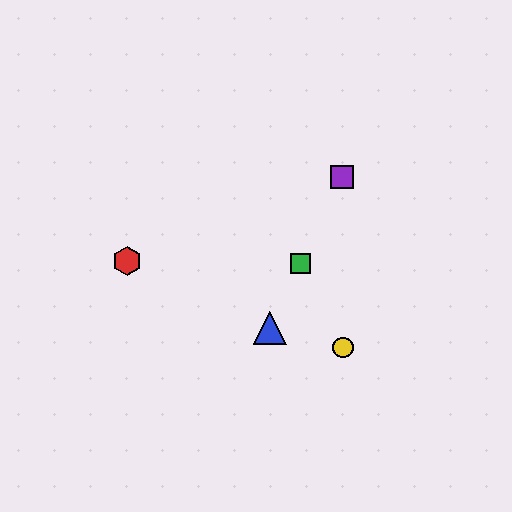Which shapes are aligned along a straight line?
The blue triangle, the green square, the purple square are aligned along a straight line.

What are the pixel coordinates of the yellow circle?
The yellow circle is at (343, 348).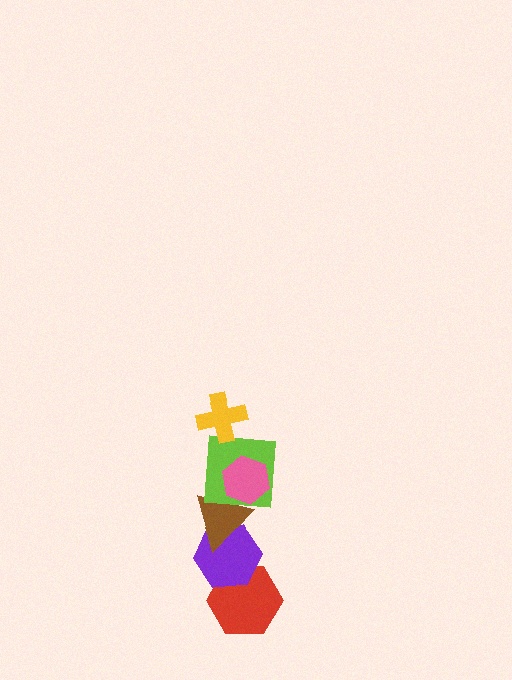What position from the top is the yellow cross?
The yellow cross is 1st from the top.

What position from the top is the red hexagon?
The red hexagon is 6th from the top.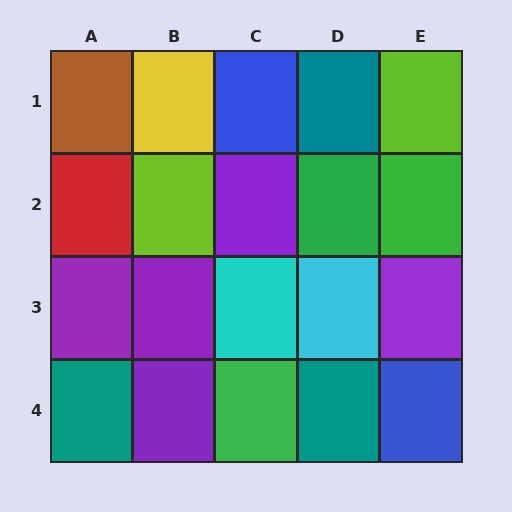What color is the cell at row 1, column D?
Teal.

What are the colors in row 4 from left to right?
Teal, purple, green, teal, blue.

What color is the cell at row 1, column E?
Lime.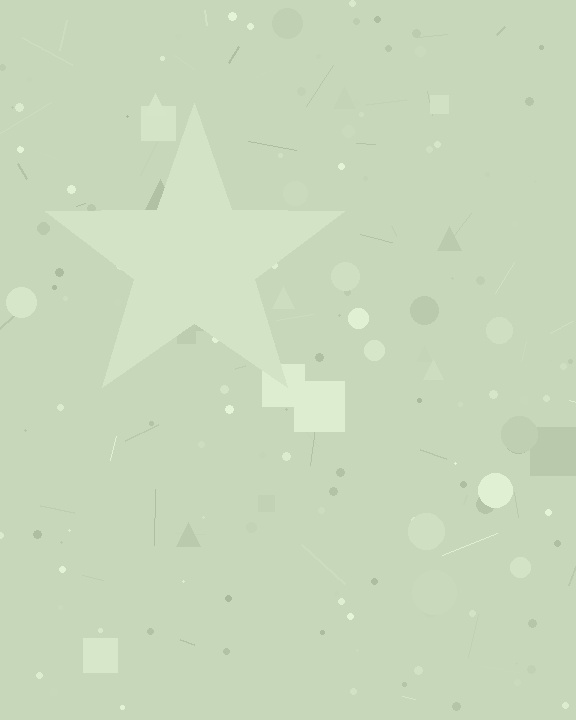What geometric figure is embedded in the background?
A star is embedded in the background.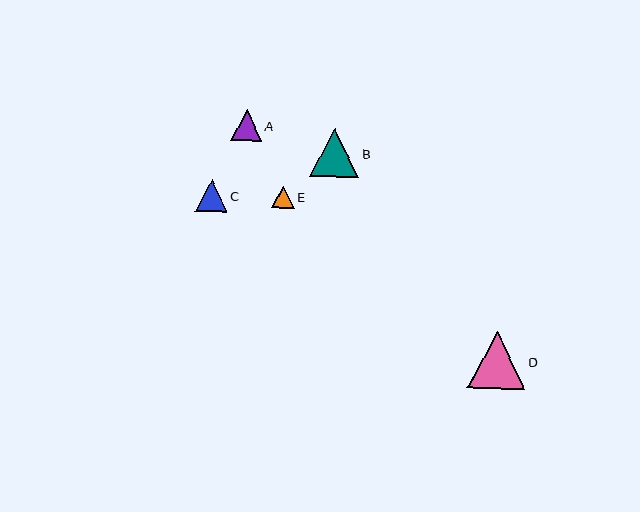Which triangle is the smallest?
Triangle E is the smallest with a size of approximately 22 pixels.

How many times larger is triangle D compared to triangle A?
Triangle D is approximately 1.9 times the size of triangle A.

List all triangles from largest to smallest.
From largest to smallest: D, B, C, A, E.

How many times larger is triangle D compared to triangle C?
Triangle D is approximately 1.8 times the size of triangle C.